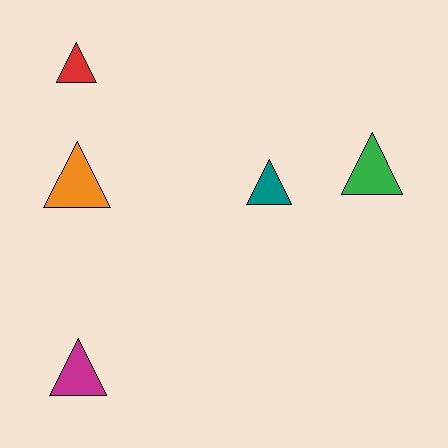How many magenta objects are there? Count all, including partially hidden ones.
There is 1 magenta object.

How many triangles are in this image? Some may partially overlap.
There are 5 triangles.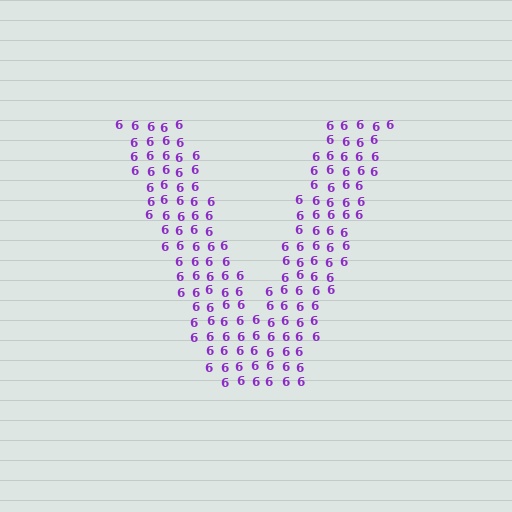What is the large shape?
The large shape is the letter V.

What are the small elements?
The small elements are digit 6's.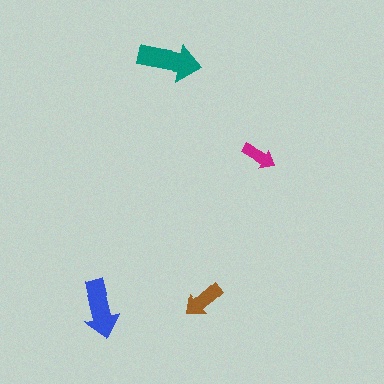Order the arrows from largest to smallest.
the teal one, the blue one, the brown one, the magenta one.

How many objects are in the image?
There are 4 objects in the image.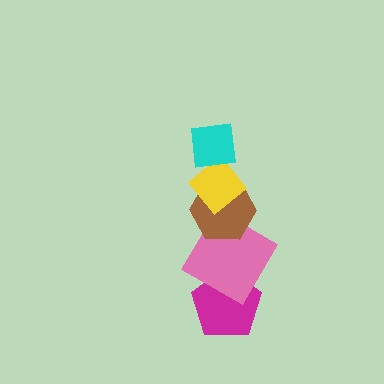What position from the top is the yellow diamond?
The yellow diamond is 2nd from the top.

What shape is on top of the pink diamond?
The brown hexagon is on top of the pink diamond.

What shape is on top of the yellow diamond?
The cyan square is on top of the yellow diamond.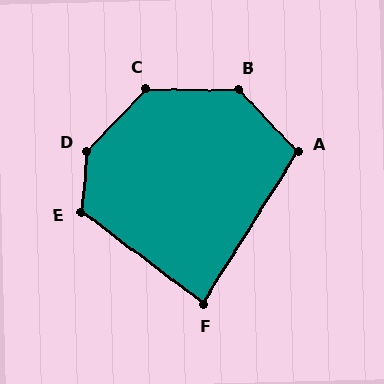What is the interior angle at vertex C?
Approximately 133 degrees (obtuse).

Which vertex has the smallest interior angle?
F, at approximately 85 degrees.